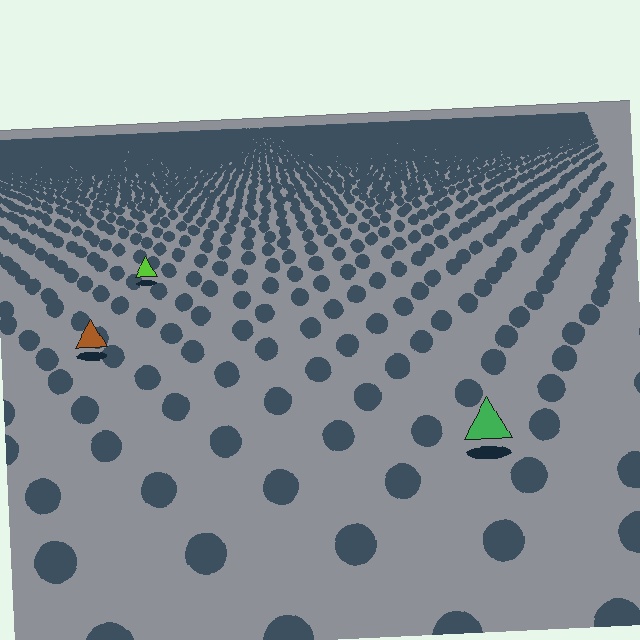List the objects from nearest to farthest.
From nearest to farthest: the green triangle, the brown triangle, the lime triangle.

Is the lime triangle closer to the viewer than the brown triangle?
No. The brown triangle is closer — you can tell from the texture gradient: the ground texture is coarser near it.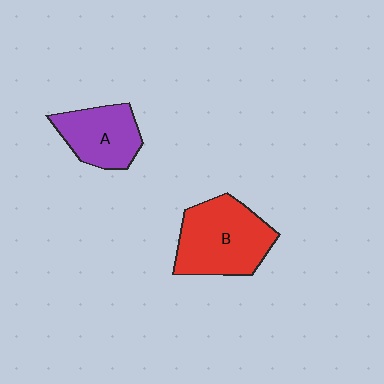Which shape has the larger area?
Shape B (red).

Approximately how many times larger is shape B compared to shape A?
Approximately 1.4 times.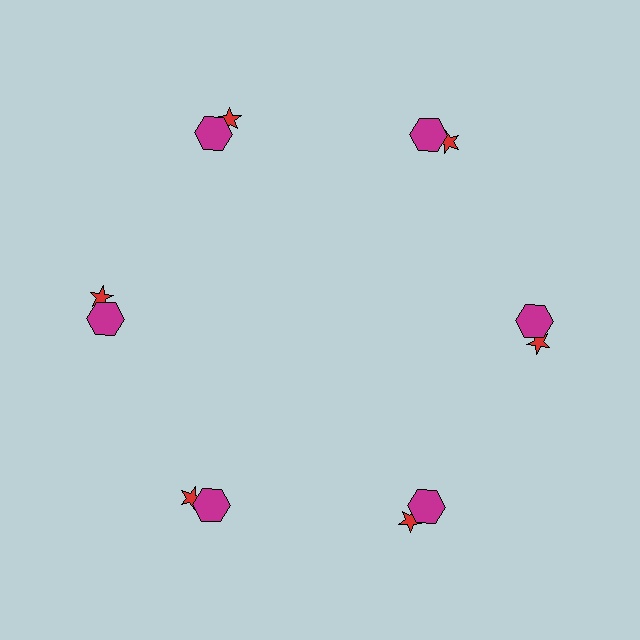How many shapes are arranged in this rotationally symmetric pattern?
There are 12 shapes, arranged in 6 groups of 2.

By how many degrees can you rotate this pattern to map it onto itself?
The pattern maps onto itself every 60 degrees of rotation.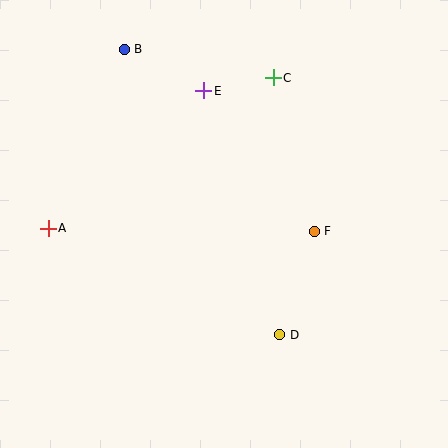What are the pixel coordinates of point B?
Point B is at (124, 49).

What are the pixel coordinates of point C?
Point C is at (273, 78).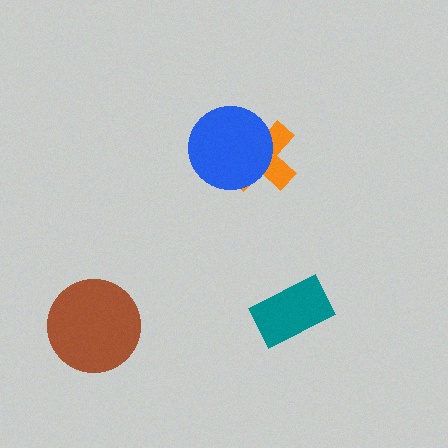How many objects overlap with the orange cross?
1 object overlaps with the orange cross.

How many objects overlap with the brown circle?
0 objects overlap with the brown circle.